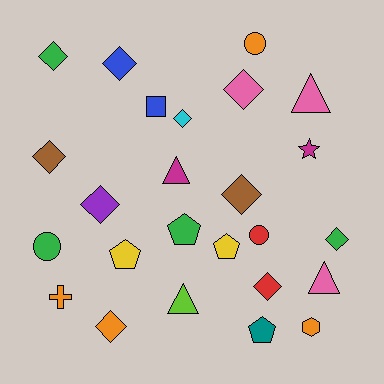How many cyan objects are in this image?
There is 1 cyan object.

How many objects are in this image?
There are 25 objects.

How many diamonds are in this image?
There are 10 diamonds.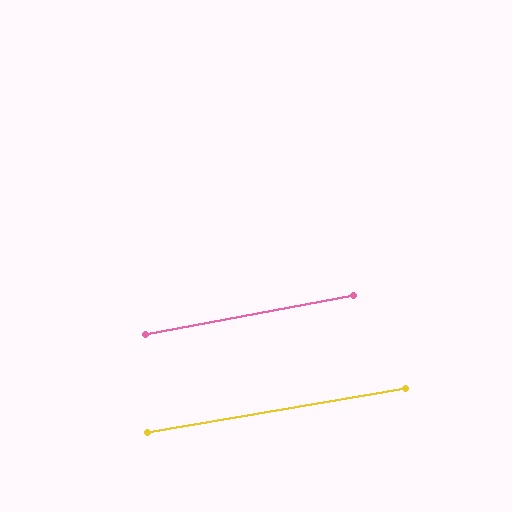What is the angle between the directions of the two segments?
Approximately 1 degree.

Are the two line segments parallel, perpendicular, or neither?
Parallel — their directions differ by only 0.8°.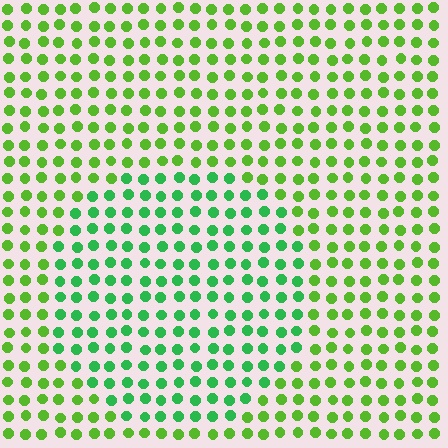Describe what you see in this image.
The image is filled with small lime elements in a uniform arrangement. A circle-shaped region is visible where the elements are tinted to a slightly different hue, forming a subtle color boundary.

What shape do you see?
I see a circle.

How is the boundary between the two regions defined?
The boundary is defined purely by a slight shift in hue (about 33 degrees). Spacing, size, and orientation are identical on both sides.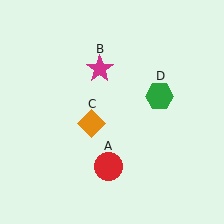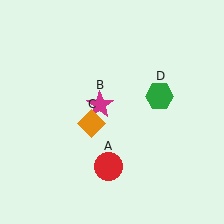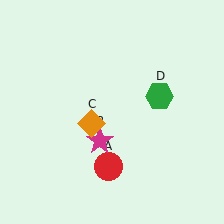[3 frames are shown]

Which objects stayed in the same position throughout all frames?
Red circle (object A) and orange diamond (object C) and green hexagon (object D) remained stationary.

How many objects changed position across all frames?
1 object changed position: magenta star (object B).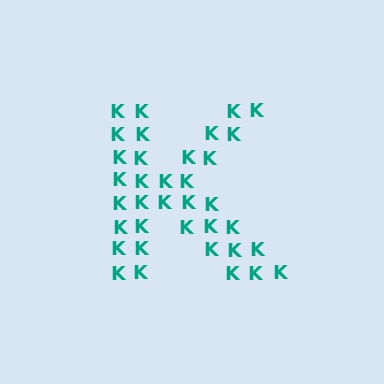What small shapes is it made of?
It is made of small letter K's.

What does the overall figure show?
The overall figure shows the letter K.